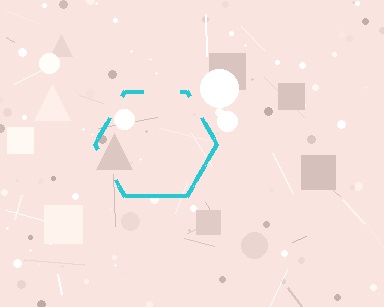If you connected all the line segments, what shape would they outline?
They would outline a hexagon.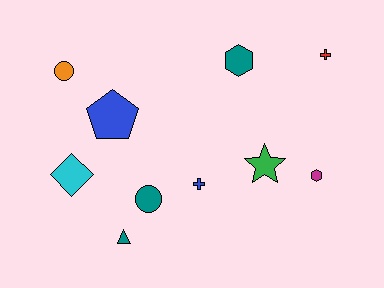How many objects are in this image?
There are 10 objects.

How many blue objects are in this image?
There are 2 blue objects.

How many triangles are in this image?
There is 1 triangle.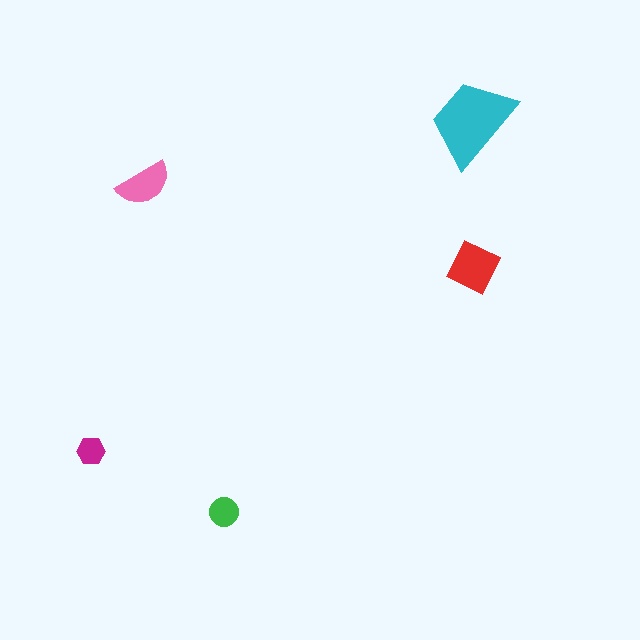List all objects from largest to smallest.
The cyan trapezoid, the red diamond, the pink semicircle, the green circle, the magenta hexagon.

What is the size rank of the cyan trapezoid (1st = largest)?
1st.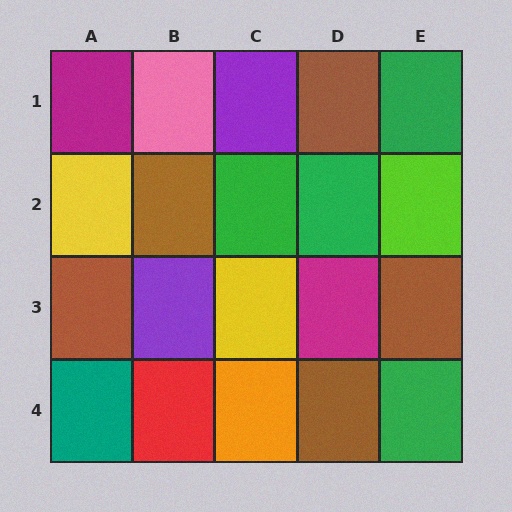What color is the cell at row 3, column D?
Magenta.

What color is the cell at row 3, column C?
Yellow.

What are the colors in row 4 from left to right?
Teal, red, orange, brown, green.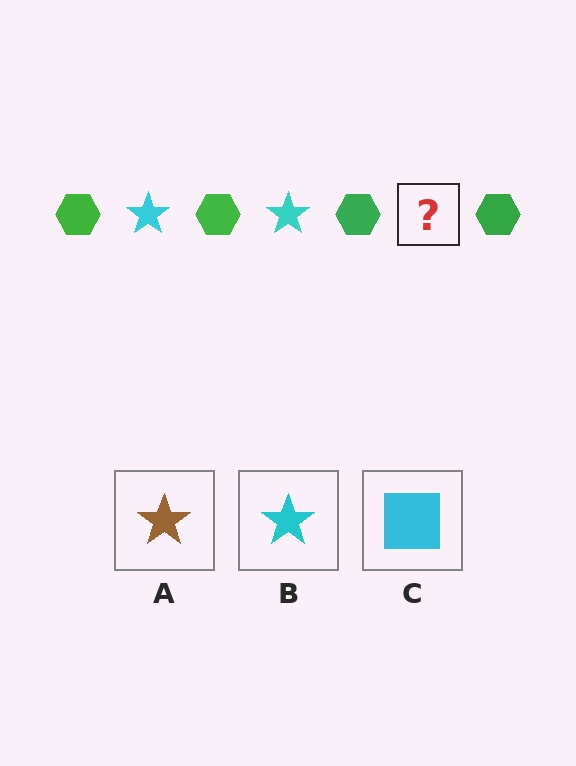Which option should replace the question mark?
Option B.